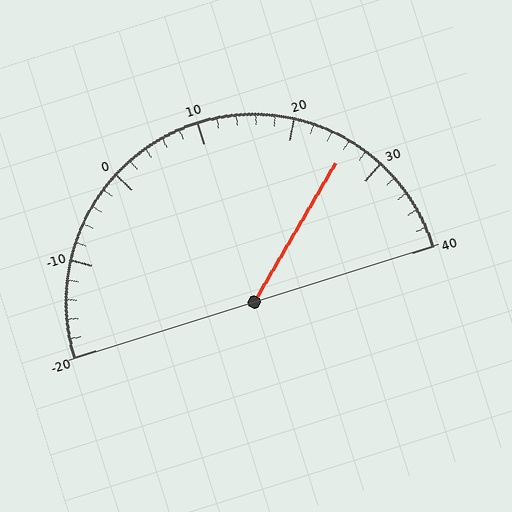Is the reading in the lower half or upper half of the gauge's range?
The reading is in the upper half of the range (-20 to 40).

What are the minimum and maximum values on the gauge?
The gauge ranges from -20 to 40.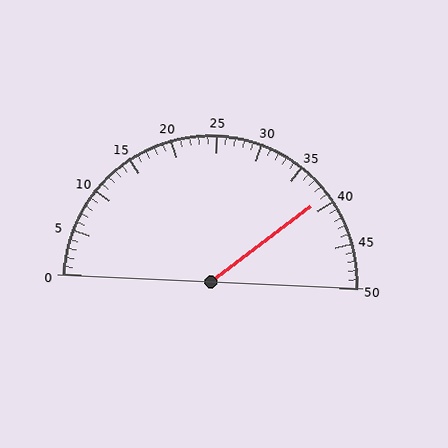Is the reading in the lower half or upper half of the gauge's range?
The reading is in the upper half of the range (0 to 50).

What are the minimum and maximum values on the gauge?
The gauge ranges from 0 to 50.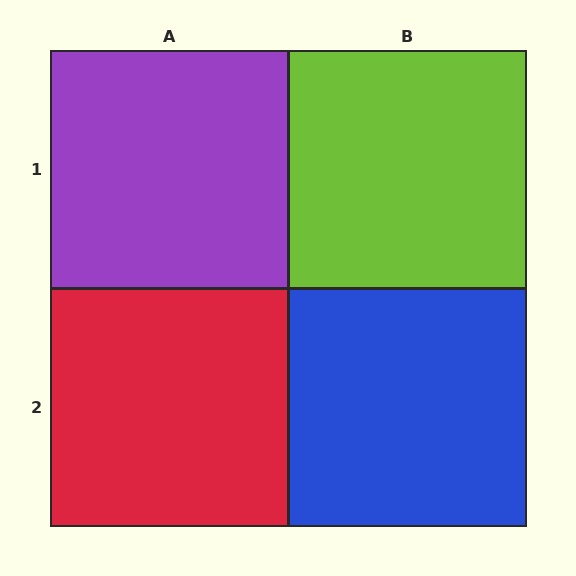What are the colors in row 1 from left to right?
Purple, lime.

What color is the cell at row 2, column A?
Red.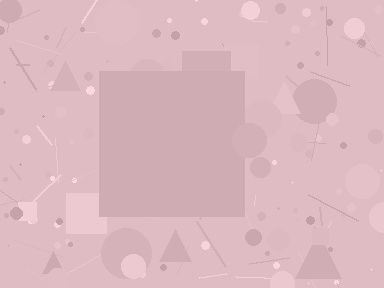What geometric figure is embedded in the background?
A square is embedded in the background.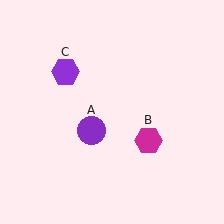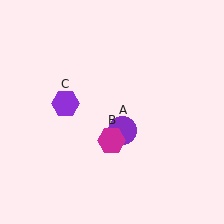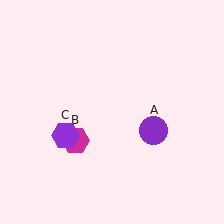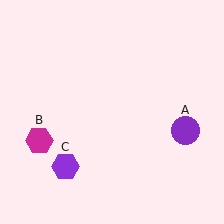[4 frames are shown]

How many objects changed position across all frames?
3 objects changed position: purple circle (object A), magenta hexagon (object B), purple hexagon (object C).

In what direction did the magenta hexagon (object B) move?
The magenta hexagon (object B) moved left.